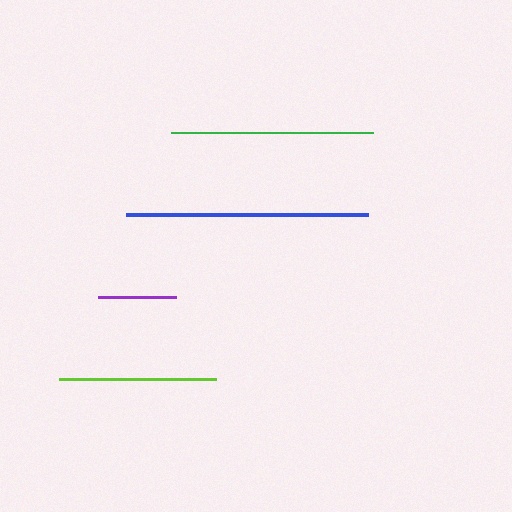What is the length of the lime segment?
The lime segment is approximately 157 pixels long.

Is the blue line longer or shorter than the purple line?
The blue line is longer than the purple line.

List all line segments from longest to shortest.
From longest to shortest: blue, green, lime, purple.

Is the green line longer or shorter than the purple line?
The green line is longer than the purple line.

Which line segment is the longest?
The blue line is the longest at approximately 242 pixels.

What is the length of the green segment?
The green segment is approximately 202 pixels long.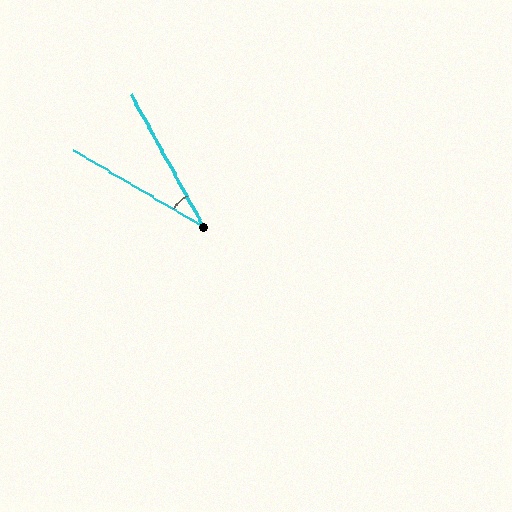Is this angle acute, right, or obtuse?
It is acute.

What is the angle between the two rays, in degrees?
Approximately 31 degrees.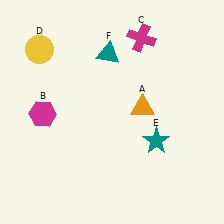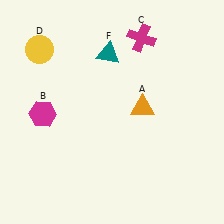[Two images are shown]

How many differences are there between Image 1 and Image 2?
There is 1 difference between the two images.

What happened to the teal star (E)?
The teal star (E) was removed in Image 2. It was in the bottom-right area of Image 1.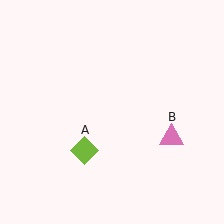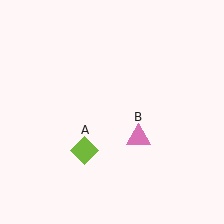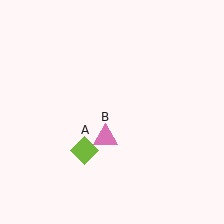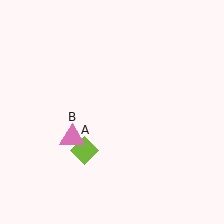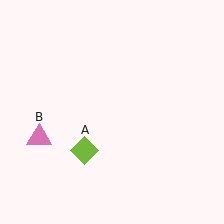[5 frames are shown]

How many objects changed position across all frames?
1 object changed position: pink triangle (object B).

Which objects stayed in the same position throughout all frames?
Lime diamond (object A) remained stationary.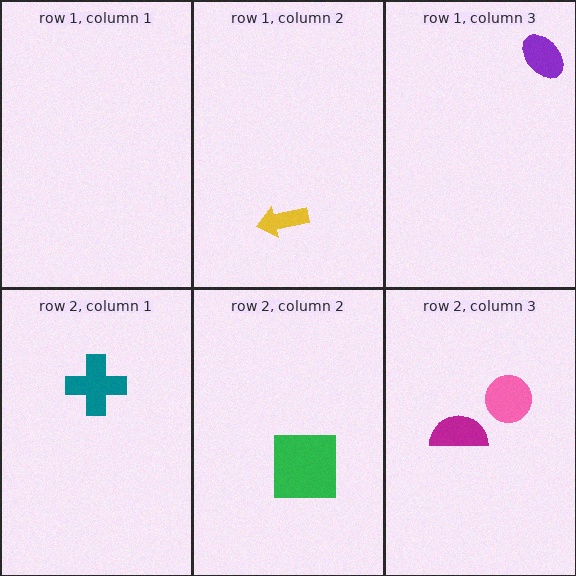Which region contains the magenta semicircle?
The row 2, column 3 region.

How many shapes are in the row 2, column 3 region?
2.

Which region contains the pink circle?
The row 2, column 3 region.